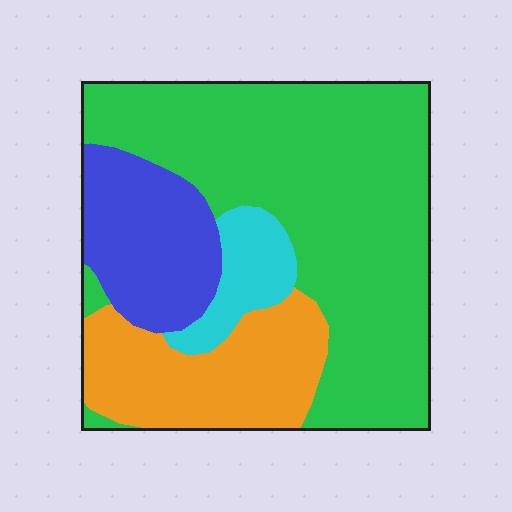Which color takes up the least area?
Cyan, at roughly 5%.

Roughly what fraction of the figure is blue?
Blue covers about 15% of the figure.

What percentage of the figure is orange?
Orange takes up between a sixth and a third of the figure.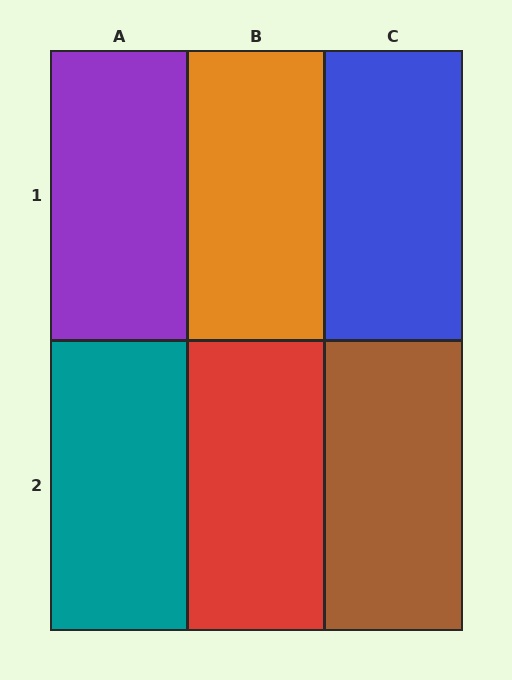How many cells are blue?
1 cell is blue.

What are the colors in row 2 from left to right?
Teal, red, brown.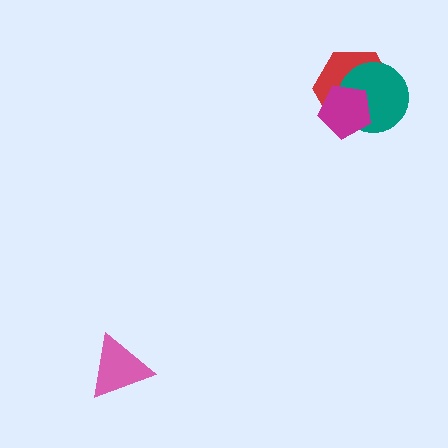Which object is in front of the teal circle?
The magenta pentagon is in front of the teal circle.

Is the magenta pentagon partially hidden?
No, no other shape covers it.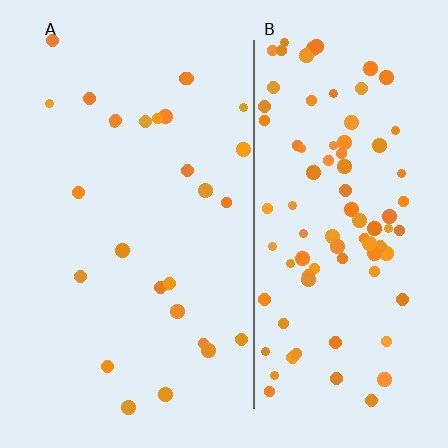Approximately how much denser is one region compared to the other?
Approximately 3.3× — region B over region A.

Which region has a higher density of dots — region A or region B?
B (the right).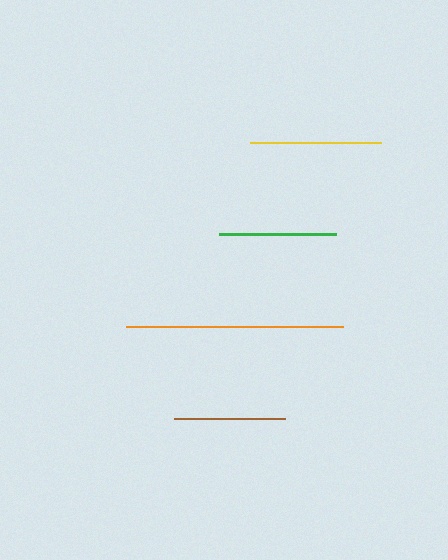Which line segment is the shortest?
The brown line is the shortest at approximately 111 pixels.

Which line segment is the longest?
The orange line is the longest at approximately 216 pixels.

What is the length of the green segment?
The green segment is approximately 117 pixels long.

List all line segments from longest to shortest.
From longest to shortest: orange, yellow, green, brown.